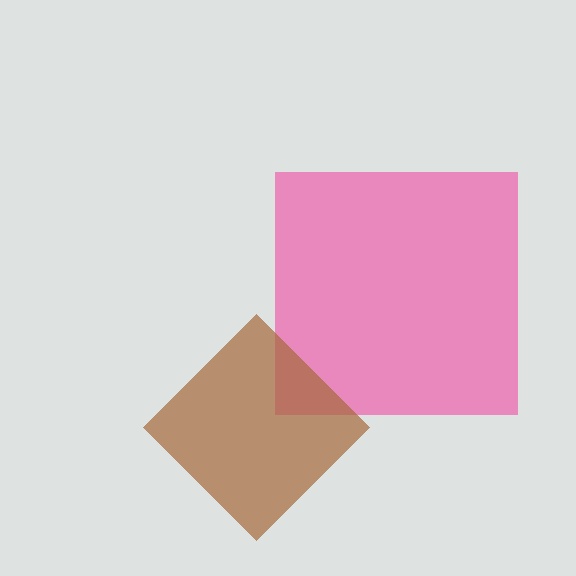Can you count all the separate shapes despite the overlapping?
Yes, there are 2 separate shapes.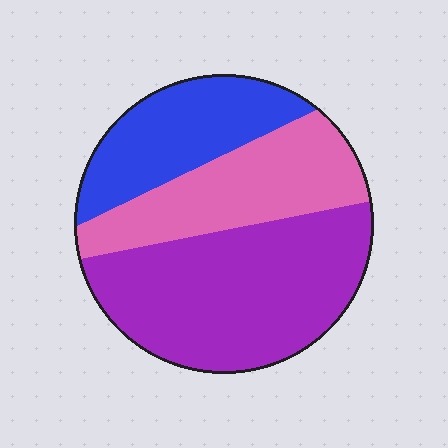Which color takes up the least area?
Blue, at roughly 25%.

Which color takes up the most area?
Purple, at roughly 45%.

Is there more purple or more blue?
Purple.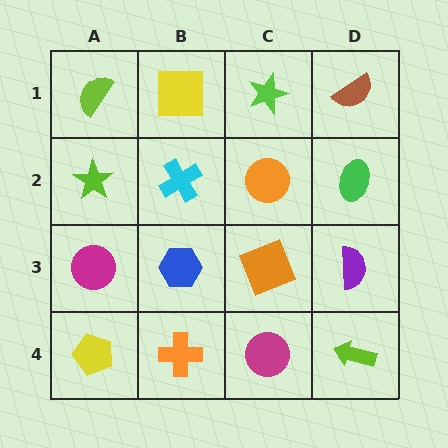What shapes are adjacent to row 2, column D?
A brown semicircle (row 1, column D), a purple semicircle (row 3, column D), an orange circle (row 2, column C).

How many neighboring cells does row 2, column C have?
4.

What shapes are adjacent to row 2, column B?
A yellow square (row 1, column B), a blue hexagon (row 3, column B), a lime star (row 2, column A), an orange circle (row 2, column C).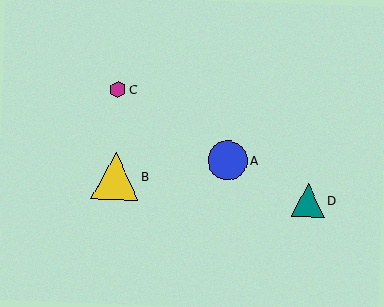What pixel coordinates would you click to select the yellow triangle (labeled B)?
Click at (115, 176) to select the yellow triangle B.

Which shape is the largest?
The yellow triangle (labeled B) is the largest.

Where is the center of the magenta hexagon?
The center of the magenta hexagon is at (118, 89).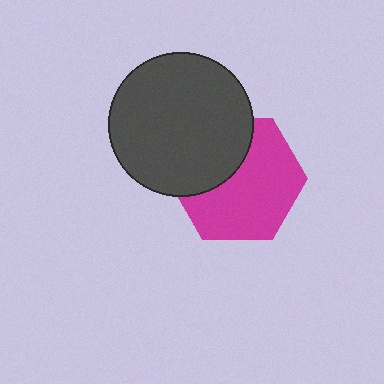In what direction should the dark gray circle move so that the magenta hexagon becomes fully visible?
The dark gray circle should move toward the upper-left. That is the shortest direction to clear the overlap and leave the magenta hexagon fully visible.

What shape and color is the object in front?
The object in front is a dark gray circle.